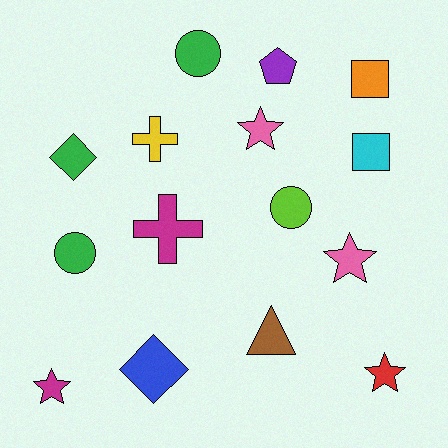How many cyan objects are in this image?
There is 1 cyan object.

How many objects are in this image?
There are 15 objects.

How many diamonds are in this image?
There are 2 diamonds.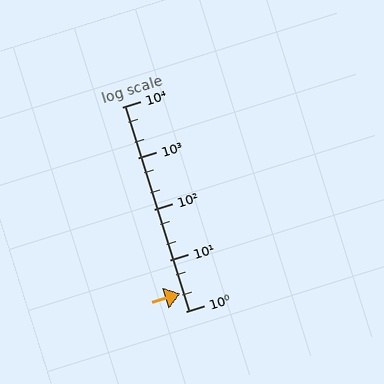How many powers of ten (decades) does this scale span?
The scale spans 4 decades, from 1 to 10000.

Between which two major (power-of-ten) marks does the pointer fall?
The pointer is between 1 and 10.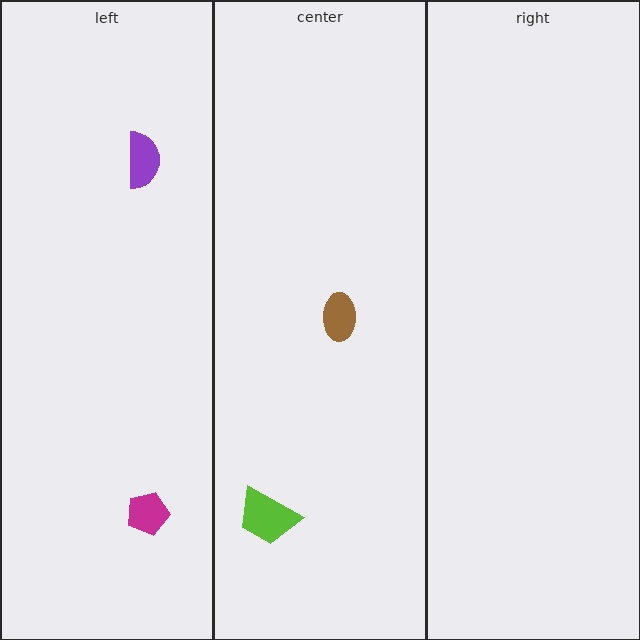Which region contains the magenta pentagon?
The left region.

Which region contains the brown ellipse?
The center region.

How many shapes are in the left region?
2.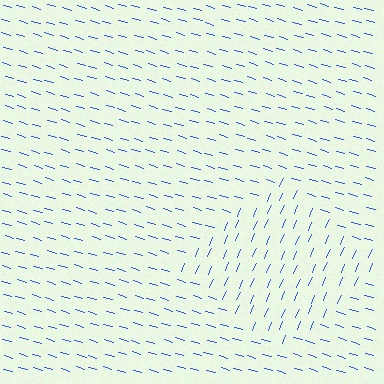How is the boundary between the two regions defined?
The boundary is defined purely by a change in line orientation (approximately 83 degrees difference). All lines are the same color and thickness.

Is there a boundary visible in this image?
Yes, there is a texture boundary formed by a change in line orientation.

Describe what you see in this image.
The image is filled with small blue line segments. A diamond region in the image has lines oriented differently from the surrounding lines, creating a visible texture boundary.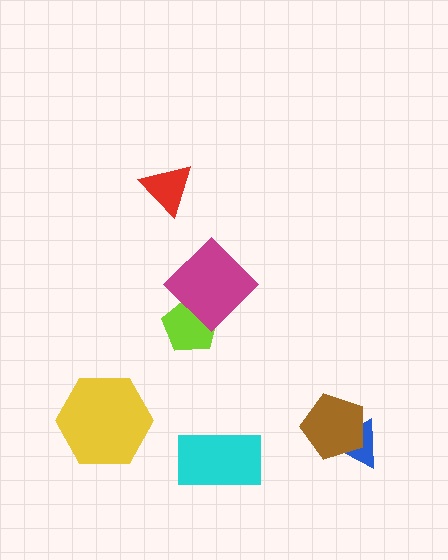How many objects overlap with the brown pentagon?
1 object overlaps with the brown pentagon.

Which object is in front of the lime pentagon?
The magenta diamond is in front of the lime pentagon.